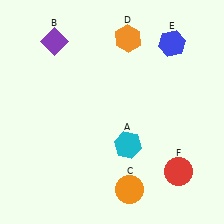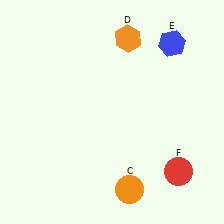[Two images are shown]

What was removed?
The purple diamond (B), the cyan hexagon (A) were removed in Image 2.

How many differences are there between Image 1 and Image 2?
There are 2 differences between the two images.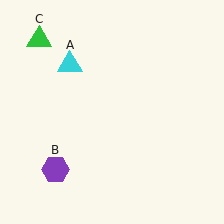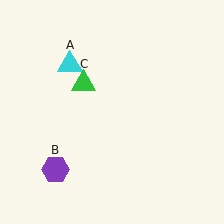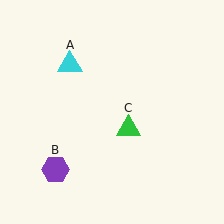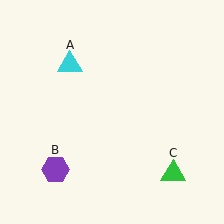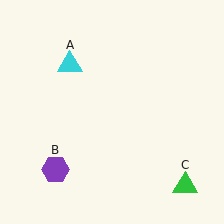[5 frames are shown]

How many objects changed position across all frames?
1 object changed position: green triangle (object C).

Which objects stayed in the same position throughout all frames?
Cyan triangle (object A) and purple hexagon (object B) remained stationary.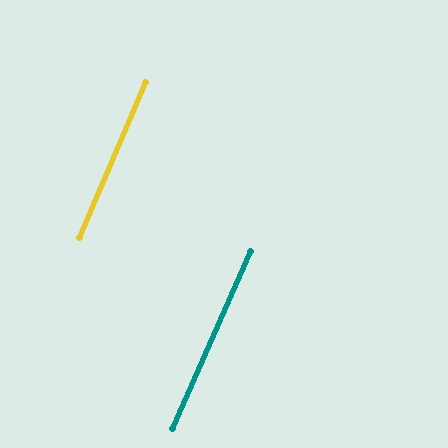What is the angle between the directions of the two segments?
Approximately 1 degree.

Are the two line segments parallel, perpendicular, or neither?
Parallel — their directions differ by only 0.7°.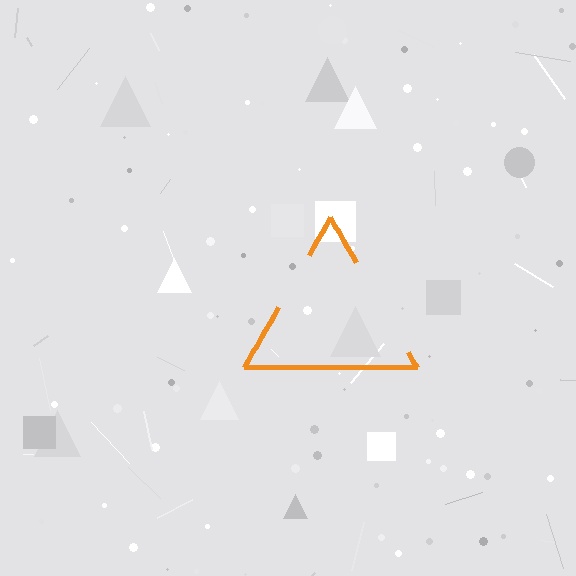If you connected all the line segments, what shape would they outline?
They would outline a triangle.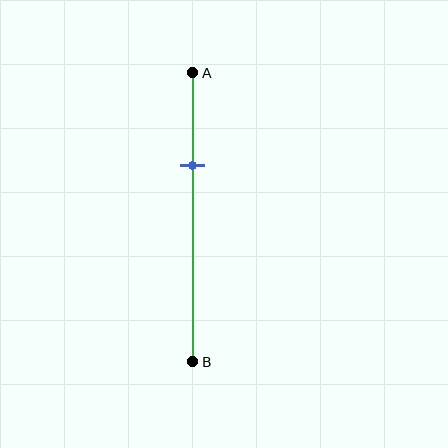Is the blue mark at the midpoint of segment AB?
No, the mark is at about 30% from A, not at the 50% midpoint.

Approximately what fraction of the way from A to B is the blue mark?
The blue mark is approximately 30% of the way from A to B.